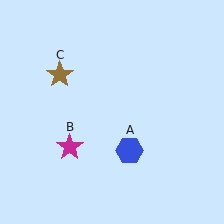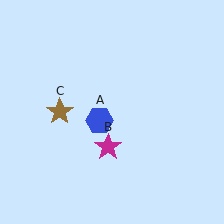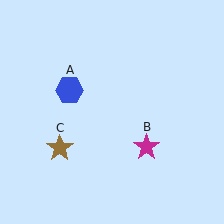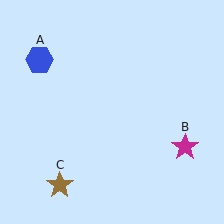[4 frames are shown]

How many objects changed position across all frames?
3 objects changed position: blue hexagon (object A), magenta star (object B), brown star (object C).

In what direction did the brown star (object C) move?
The brown star (object C) moved down.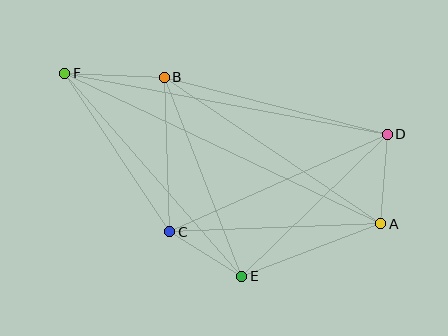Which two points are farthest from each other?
Points A and F are farthest from each other.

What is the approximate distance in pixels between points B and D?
The distance between B and D is approximately 230 pixels.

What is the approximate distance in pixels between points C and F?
The distance between C and F is approximately 190 pixels.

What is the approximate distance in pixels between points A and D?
The distance between A and D is approximately 90 pixels.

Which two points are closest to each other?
Points C and E are closest to each other.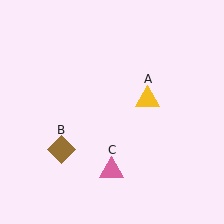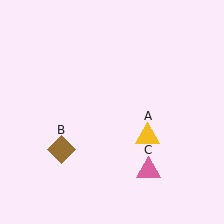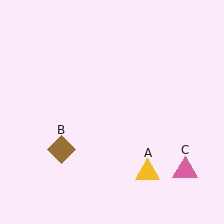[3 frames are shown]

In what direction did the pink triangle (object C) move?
The pink triangle (object C) moved right.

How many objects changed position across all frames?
2 objects changed position: yellow triangle (object A), pink triangle (object C).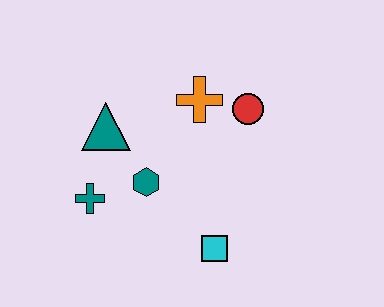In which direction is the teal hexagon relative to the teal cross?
The teal hexagon is to the right of the teal cross.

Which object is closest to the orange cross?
The red circle is closest to the orange cross.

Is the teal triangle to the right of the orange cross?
No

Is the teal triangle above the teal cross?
Yes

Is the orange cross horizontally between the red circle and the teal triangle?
Yes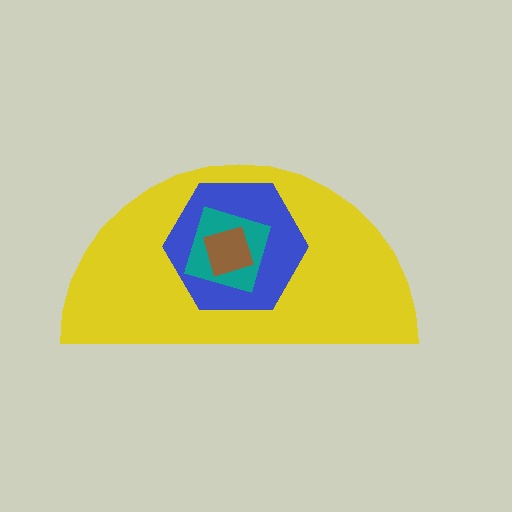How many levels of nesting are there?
4.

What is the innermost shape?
The brown square.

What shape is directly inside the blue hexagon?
The teal diamond.